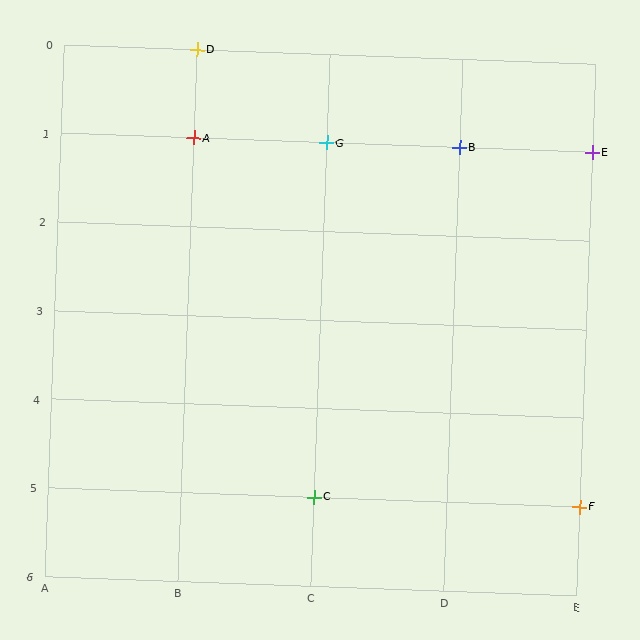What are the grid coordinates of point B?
Point B is at grid coordinates (D, 1).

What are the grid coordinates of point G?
Point G is at grid coordinates (C, 1).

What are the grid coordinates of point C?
Point C is at grid coordinates (C, 5).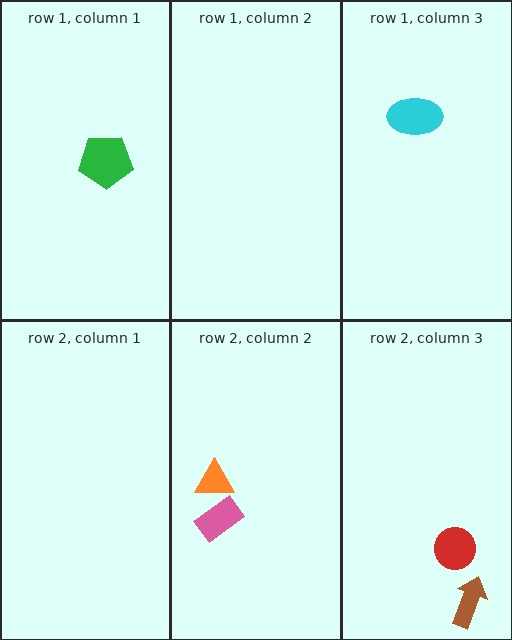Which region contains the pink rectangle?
The row 2, column 2 region.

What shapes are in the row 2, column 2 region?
The pink rectangle, the orange triangle.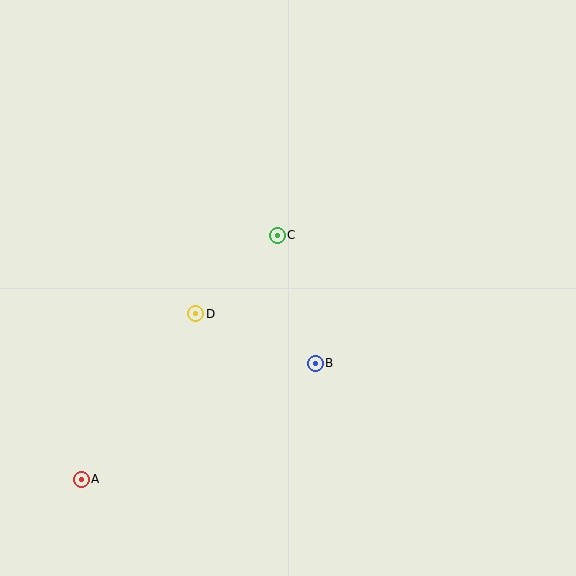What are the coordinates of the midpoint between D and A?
The midpoint between D and A is at (139, 396).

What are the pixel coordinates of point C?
Point C is at (277, 235).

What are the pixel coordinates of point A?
Point A is at (81, 479).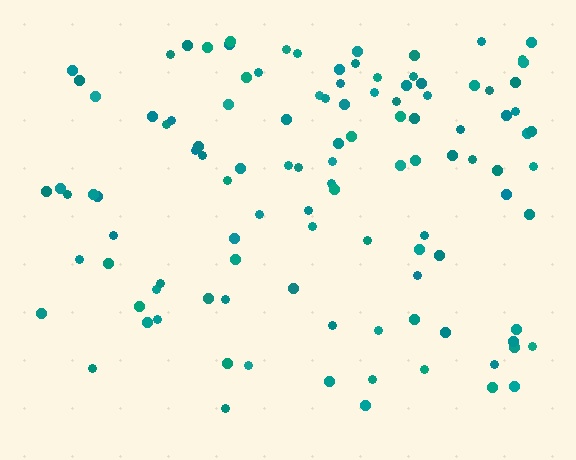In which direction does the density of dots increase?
From bottom to top, with the top side densest.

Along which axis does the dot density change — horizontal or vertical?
Vertical.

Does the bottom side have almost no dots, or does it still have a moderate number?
Still a moderate number, just noticeably fewer than the top.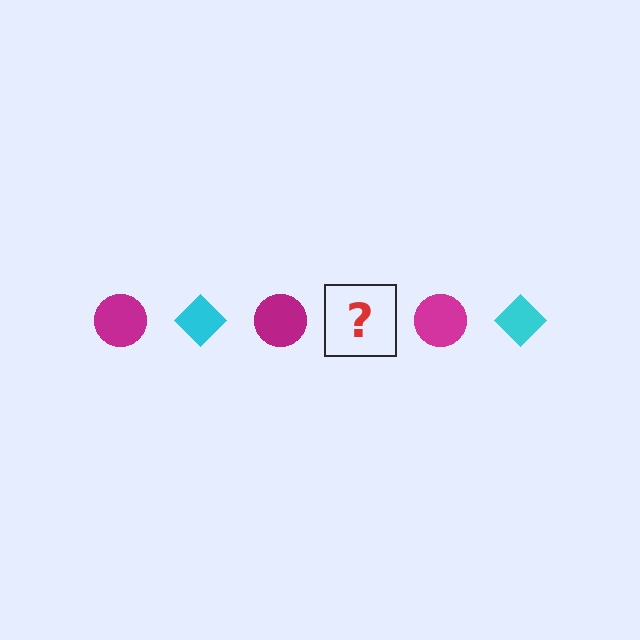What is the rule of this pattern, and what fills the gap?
The rule is that the pattern alternates between magenta circle and cyan diamond. The gap should be filled with a cyan diamond.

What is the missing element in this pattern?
The missing element is a cyan diamond.